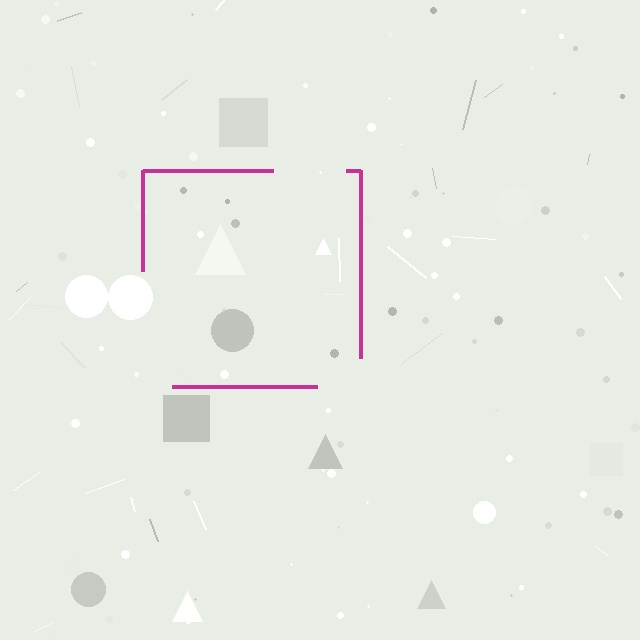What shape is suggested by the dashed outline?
The dashed outline suggests a square.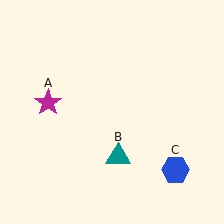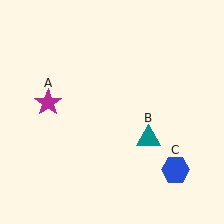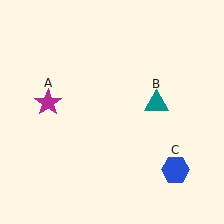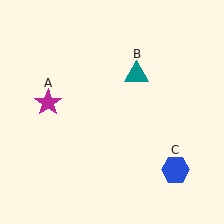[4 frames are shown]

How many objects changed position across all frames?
1 object changed position: teal triangle (object B).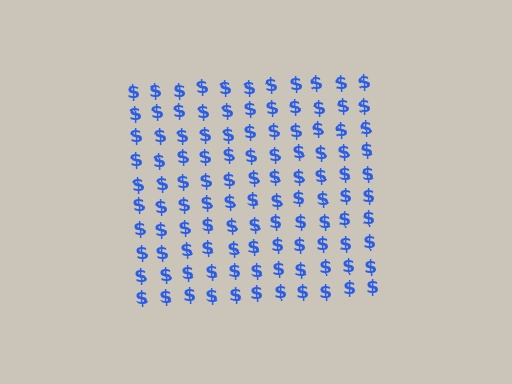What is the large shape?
The large shape is a square.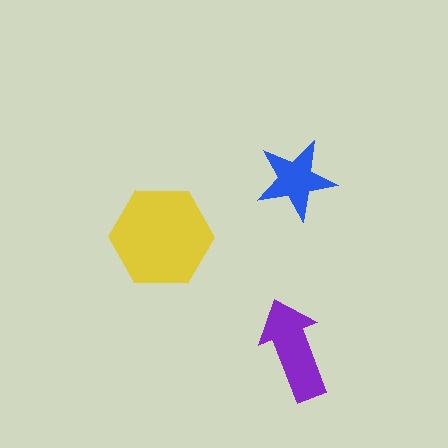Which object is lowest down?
The purple arrow is bottommost.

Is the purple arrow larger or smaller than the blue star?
Larger.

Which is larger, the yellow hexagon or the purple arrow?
The yellow hexagon.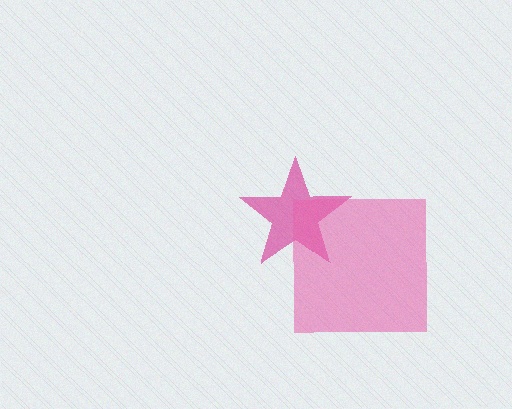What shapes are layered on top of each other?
The layered shapes are: a magenta star, a pink square.